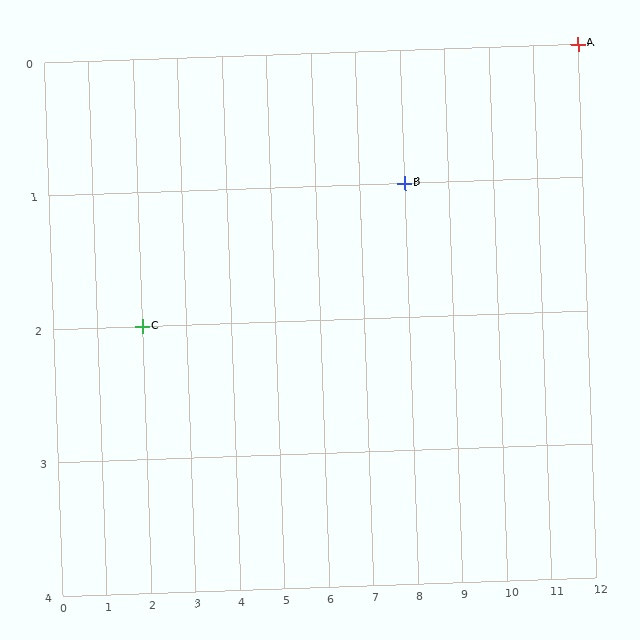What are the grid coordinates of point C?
Point C is at grid coordinates (2, 2).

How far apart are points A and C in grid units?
Points A and C are 10 columns and 2 rows apart (about 10.2 grid units diagonally).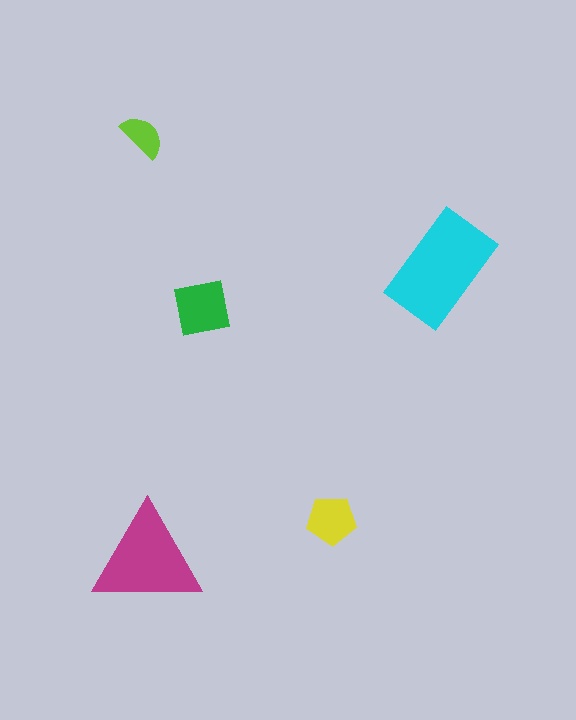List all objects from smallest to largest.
The lime semicircle, the yellow pentagon, the green square, the magenta triangle, the cyan rectangle.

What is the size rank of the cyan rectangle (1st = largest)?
1st.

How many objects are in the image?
There are 5 objects in the image.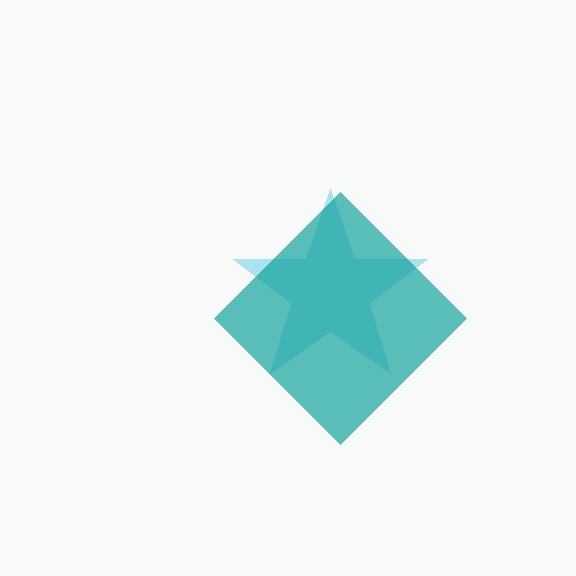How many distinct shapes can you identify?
There are 2 distinct shapes: a cyan star, a teal diamond.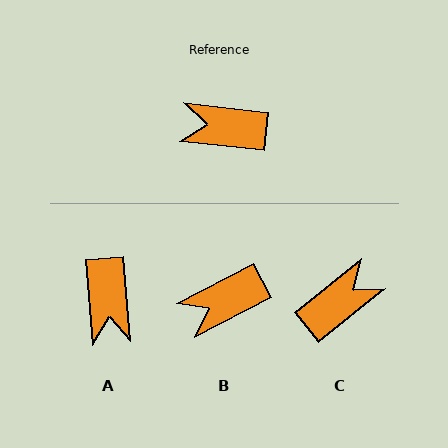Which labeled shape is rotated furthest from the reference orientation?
C, about 135 degrees away.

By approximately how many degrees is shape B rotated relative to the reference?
Approximately 34 degrees counter-clockwise.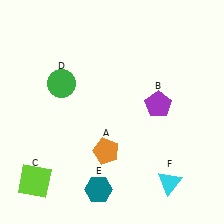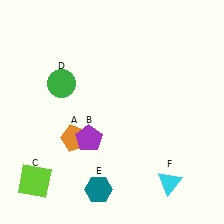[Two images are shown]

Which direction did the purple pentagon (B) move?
The purple pentagon (B) moved left.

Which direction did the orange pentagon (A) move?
The orange pentagon (A) moved left.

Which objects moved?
The objects that moved are: the orange pentagon (A), the purple pentagon (B).